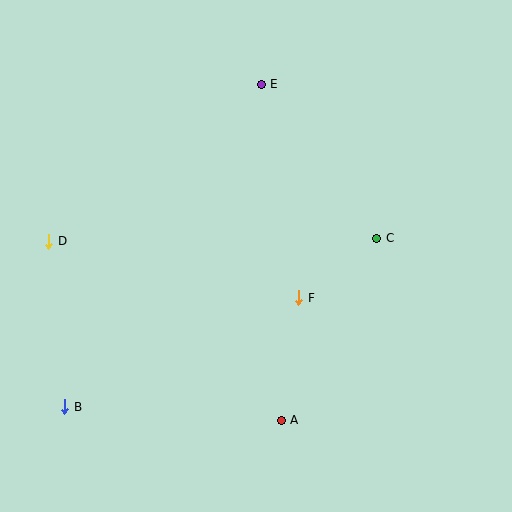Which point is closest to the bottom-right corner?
Point A is closest to the bottom-right corner.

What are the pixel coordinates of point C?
Point C is at (377, 238).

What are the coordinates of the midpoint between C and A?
The midpoint between C and A is at (329, 329).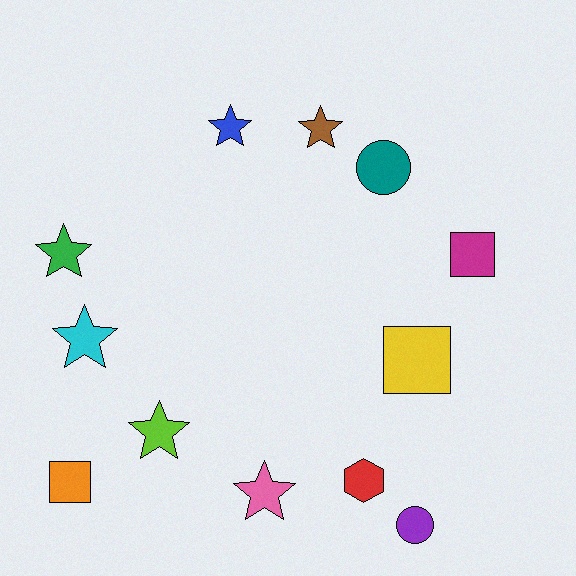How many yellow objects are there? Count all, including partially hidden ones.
There is 1 yellow object.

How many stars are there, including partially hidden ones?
There are 6 stars.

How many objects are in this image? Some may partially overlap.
There are 12 objects.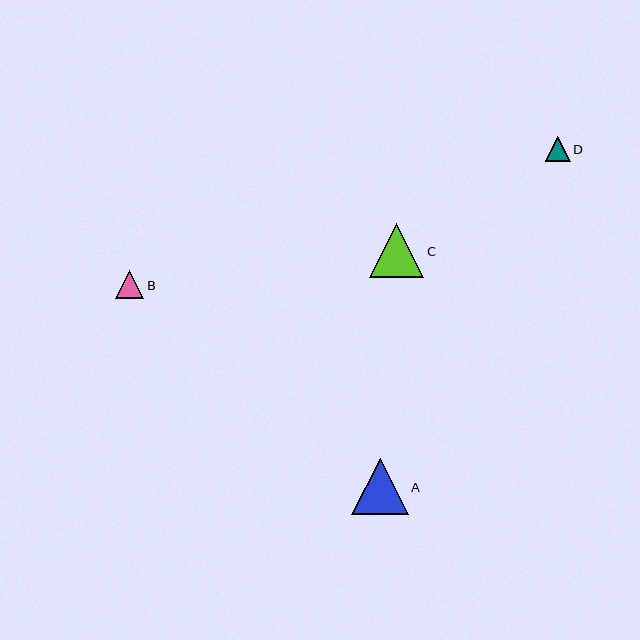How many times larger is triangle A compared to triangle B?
Triangle A is approximately 2.0 times the size of triangle B.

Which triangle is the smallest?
Triangle D is the smallest with a size of approximately 25 pixels.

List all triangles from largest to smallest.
From largest to smallest: A, C, B, D.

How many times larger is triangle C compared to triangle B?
Triangle C is approximately 1.9 times the size of triangle B.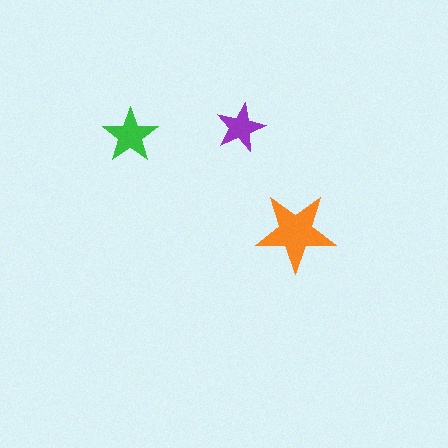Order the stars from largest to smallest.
the orange one, the green one, the purple one.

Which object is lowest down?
The orange star is bottommost.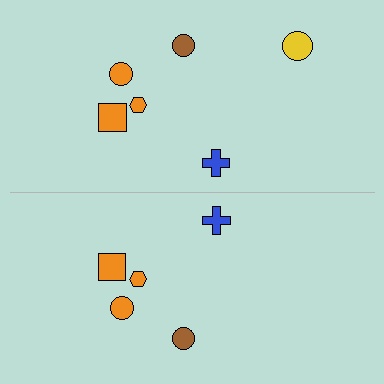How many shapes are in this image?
There are 11 shapes in this image.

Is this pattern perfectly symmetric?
No, the pattern is not perfectly symmetric. A yellow circle is missing from the bottom side.